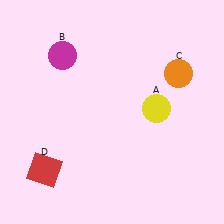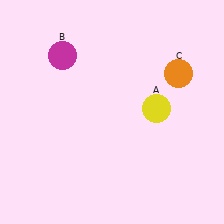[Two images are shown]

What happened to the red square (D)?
The red square (D) was removed in Image 2. It was in the bottom-left area of Image 1.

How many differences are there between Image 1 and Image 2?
There is 1 difference between the two images.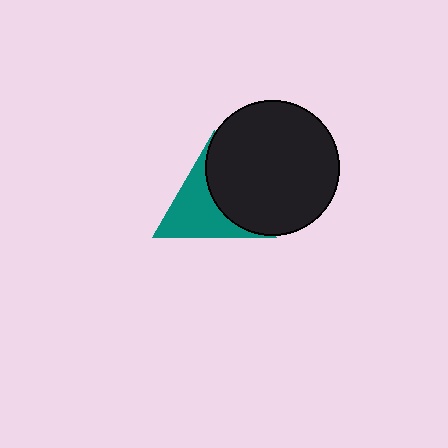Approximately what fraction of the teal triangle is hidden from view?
Roughly 47% of the teal triangle is hidden behind the black circle.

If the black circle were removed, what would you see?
You would see the complete teal triangle.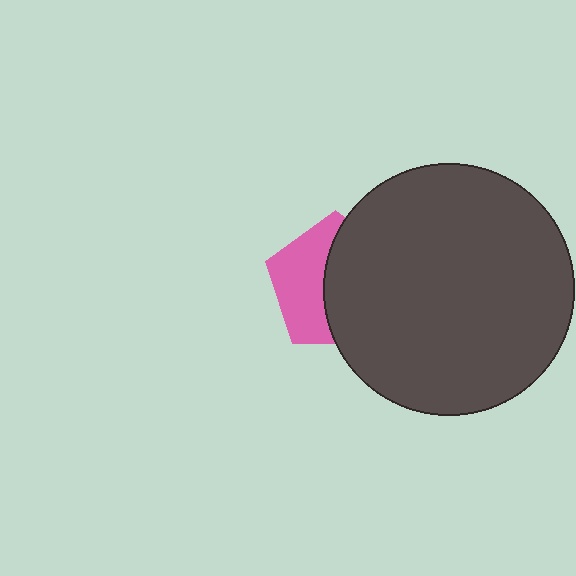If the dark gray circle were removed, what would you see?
You would see the complete pink pentagon.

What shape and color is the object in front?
The object in front is a dark gray circle.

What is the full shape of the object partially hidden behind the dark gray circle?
The partially hidden object is a pink pentagon.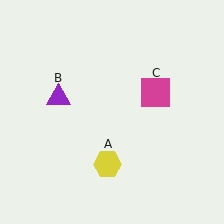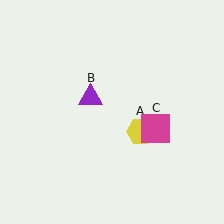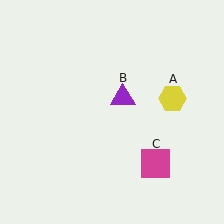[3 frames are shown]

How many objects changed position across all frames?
3 objects changed position: yellow hexagon (object A), purple triangle (object B), magenta square (object C).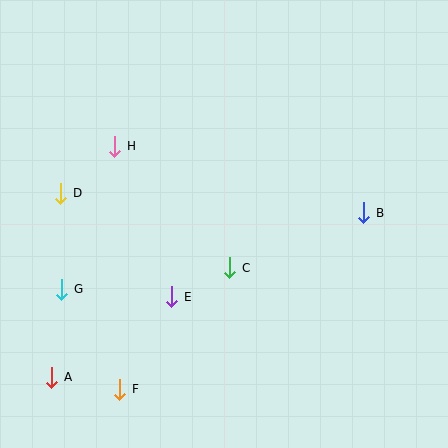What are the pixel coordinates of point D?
Point D is at (61, 193).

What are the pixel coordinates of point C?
Point C is at (230, 268).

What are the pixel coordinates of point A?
Point A is at (52, 377).